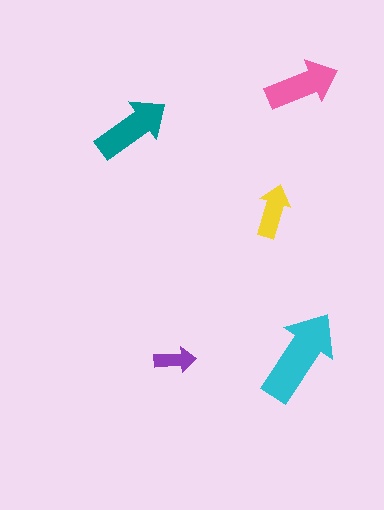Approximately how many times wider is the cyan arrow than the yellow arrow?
About 2 times wider.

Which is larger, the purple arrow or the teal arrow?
The teal one.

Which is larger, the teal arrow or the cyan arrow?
The cyan one.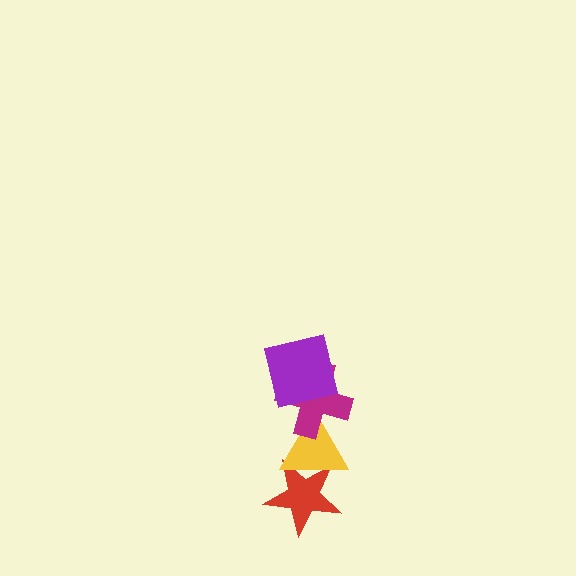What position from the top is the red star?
The red star is 4th from the top.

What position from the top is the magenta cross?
The magenta cross is 2nd from the top.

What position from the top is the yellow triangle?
The yellow triangle is 3rd from the top.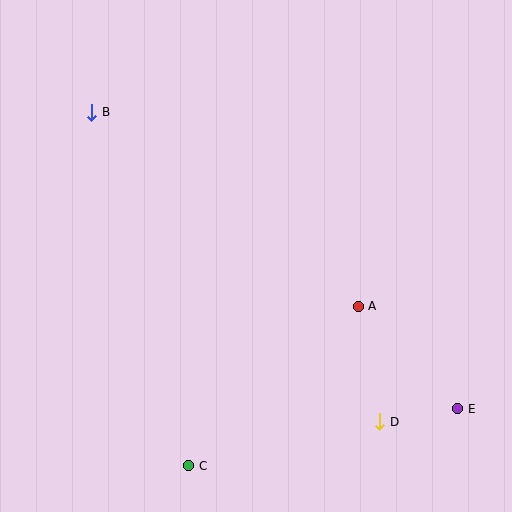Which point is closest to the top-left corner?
Point B is closest to the top-left corner.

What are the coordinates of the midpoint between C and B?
The midpoint between C and B is at (140, 289).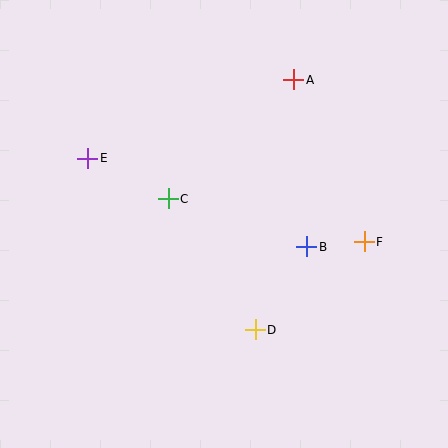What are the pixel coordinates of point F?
Point F is at (364, 242).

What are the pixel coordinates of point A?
Point A is at (294, 80).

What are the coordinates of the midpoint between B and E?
The midpoint between B and E is at (197, 202).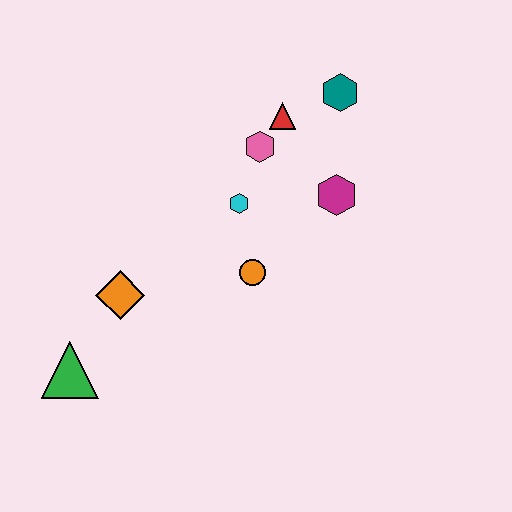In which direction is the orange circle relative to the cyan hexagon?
The orange circle is below the cyan hexagon.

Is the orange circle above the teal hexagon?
No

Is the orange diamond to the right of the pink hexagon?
No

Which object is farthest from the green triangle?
The teal hexagon is farthest from the green triangle.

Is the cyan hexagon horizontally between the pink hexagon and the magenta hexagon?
No